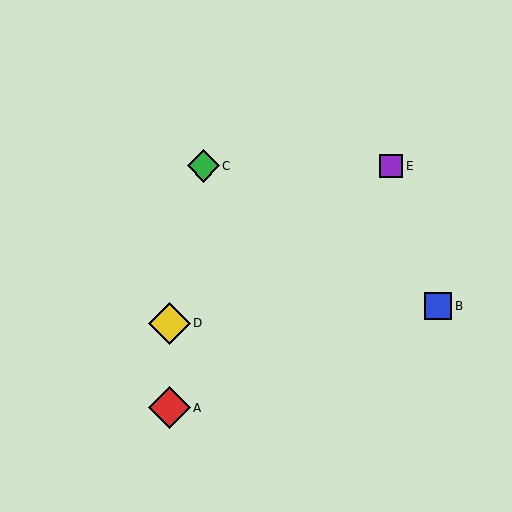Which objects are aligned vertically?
Objects A, D are aligned vertically.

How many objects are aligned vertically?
2 objects (A, D) are aligned vertically.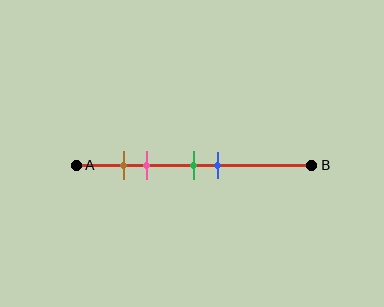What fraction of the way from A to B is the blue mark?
The blue mark is approximately 60% (0.6) of the way from A to B.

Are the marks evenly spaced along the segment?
No, the marks are not evenly spaced.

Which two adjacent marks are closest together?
The brown and pink marks are the closest adjacent pair.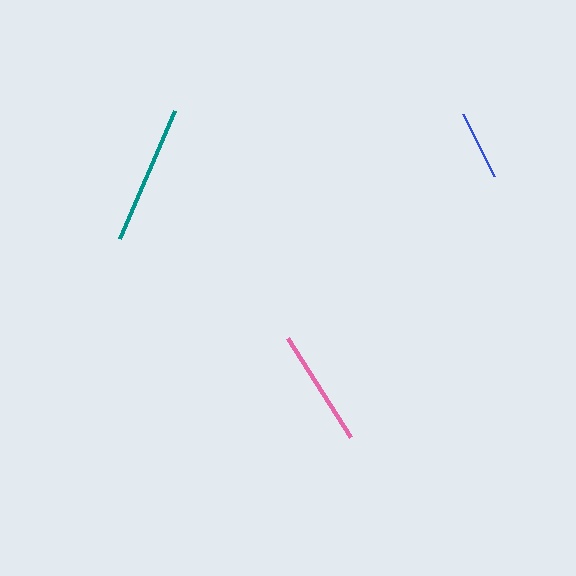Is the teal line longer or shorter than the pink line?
The teal line is longer than the pink line.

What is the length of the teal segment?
The teal segment is approximately 139 pixels long.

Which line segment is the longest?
The teal line is the longest at approximately 139 pixels.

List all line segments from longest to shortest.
From longest to shortest: teal, pink, blue.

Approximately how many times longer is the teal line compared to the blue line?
The teal line is approximately 2.0 times the length of the blue line.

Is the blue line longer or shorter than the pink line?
The pink line is longer than the blue line.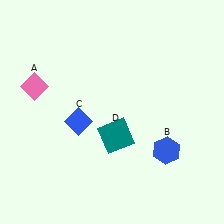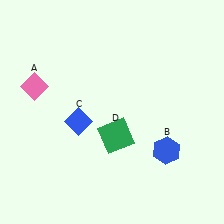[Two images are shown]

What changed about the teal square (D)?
In Image 1, D is teal. In Image 2, it changed to green.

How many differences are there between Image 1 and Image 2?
There is 1 difference between the two images.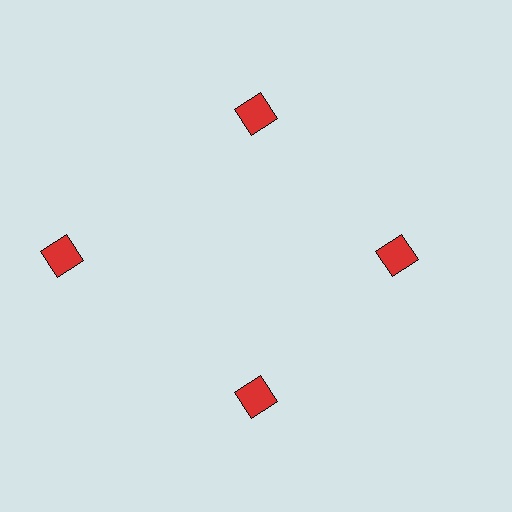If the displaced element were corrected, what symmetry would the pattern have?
It would have 4-fold rotational symmetry — the pattern would map onto itself every 90 degrees.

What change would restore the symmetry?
The symmetry would be restored by moving it inward, back onto the ring so that all 4 squares sit at equal angles and equal distance from the center.